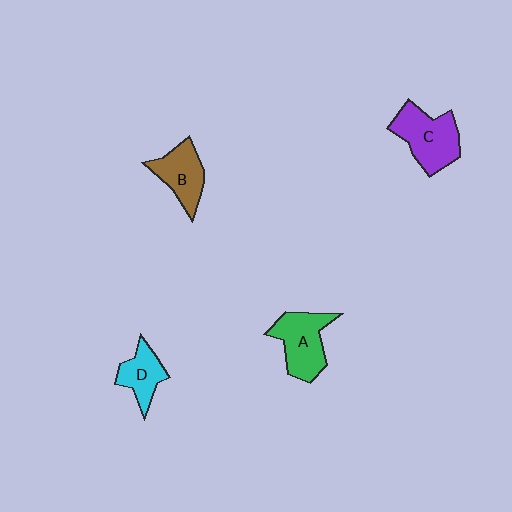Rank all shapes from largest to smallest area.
From largest to smallest: C (purple), A (green), B (brown), D (cyan).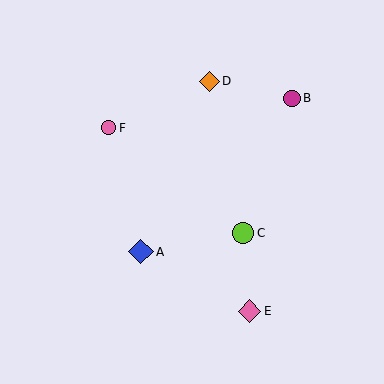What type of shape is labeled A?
Shape A is a blue diamond.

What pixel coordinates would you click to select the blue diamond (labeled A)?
Click at (141, 252) to select the blue diamond A.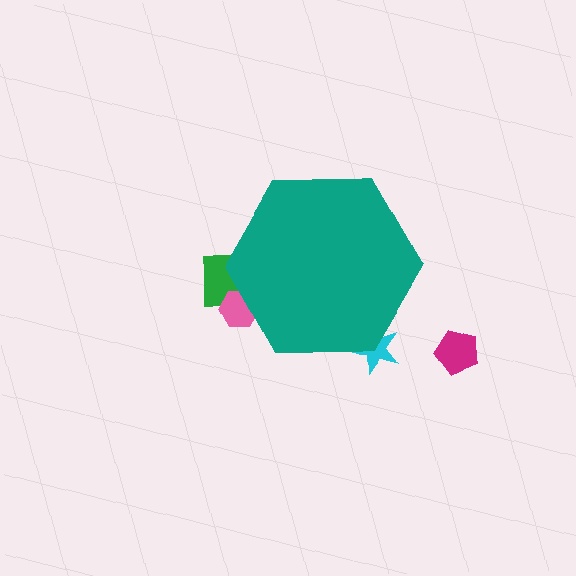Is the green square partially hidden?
Yes, the green square is partially hidden behind the teal hexagon.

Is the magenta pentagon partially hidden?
No, the magenta pentagon is fully visible.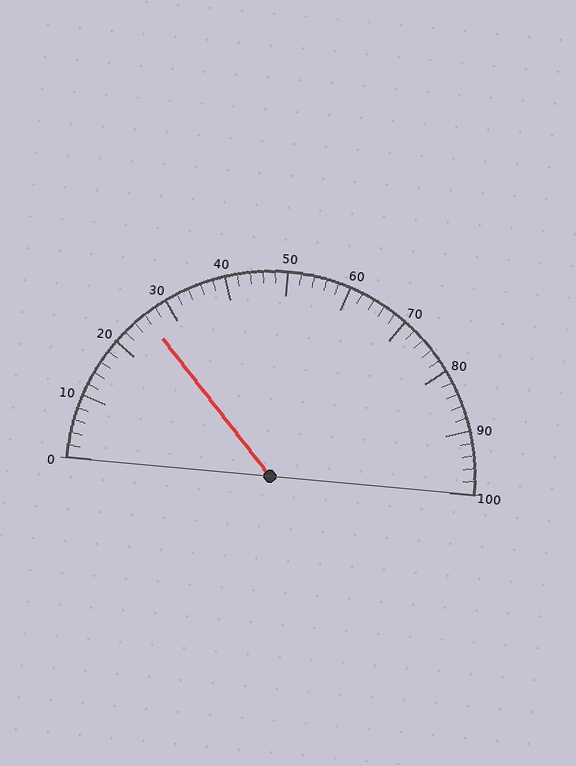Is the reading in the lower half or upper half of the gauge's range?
The reading is in the lower half of the range (0 to 100).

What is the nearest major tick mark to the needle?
The nearest major tick mark is 30.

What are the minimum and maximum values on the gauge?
The gauge ranges from 0 to 100.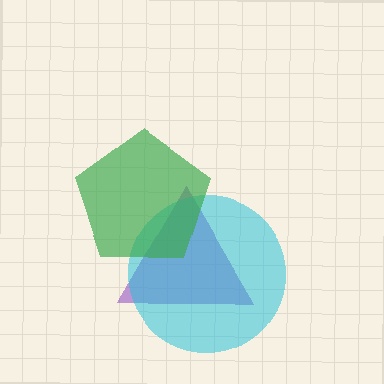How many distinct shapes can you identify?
There are 3 distinct shapes: a purple triangle, a cyan circle, a green pentagon.